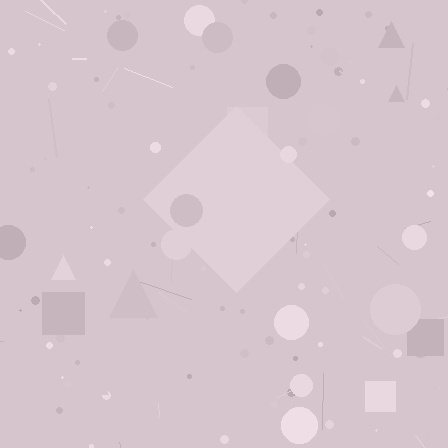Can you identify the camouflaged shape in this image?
The camouflaged shape is a diamond.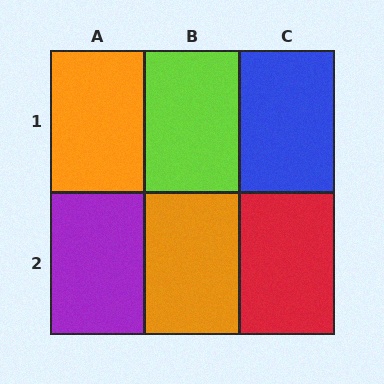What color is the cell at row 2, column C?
Red.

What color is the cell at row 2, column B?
Orange.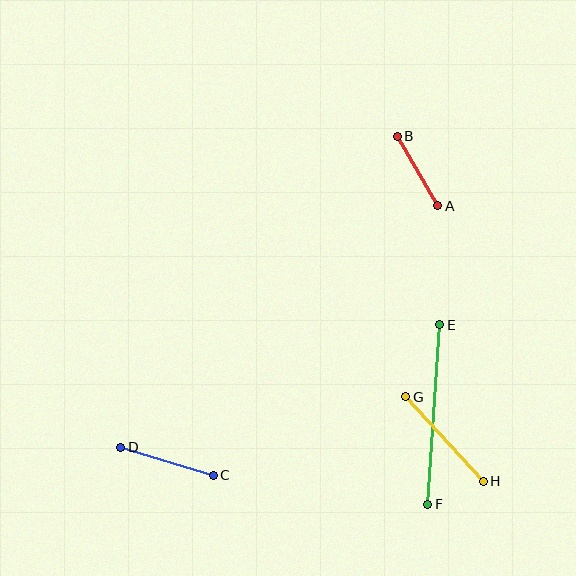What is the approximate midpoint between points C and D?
The midpoint is at approximately (167, 461) pixels.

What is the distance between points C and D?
The distance is approximately 97 pixels.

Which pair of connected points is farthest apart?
Points E and F are farthest apart.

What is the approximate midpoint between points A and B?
The midpoint is at approximately (417, 171) pixels.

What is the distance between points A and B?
The distance is approximately 81 pixels.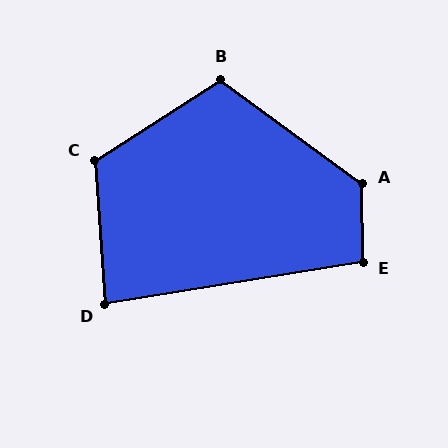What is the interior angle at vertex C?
Approximately 119 degrees (obtuse).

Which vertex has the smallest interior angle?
D, at approximately 85 degrees.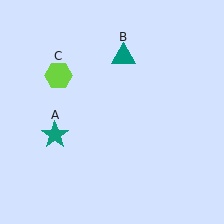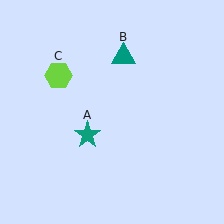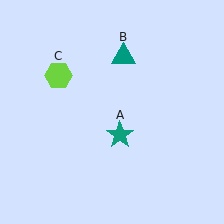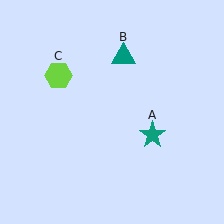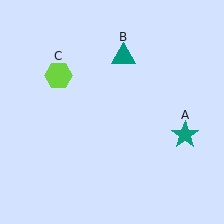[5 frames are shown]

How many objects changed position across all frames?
1 object changed position: teal star (object A).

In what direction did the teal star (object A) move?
The teal star (object A) moved right.